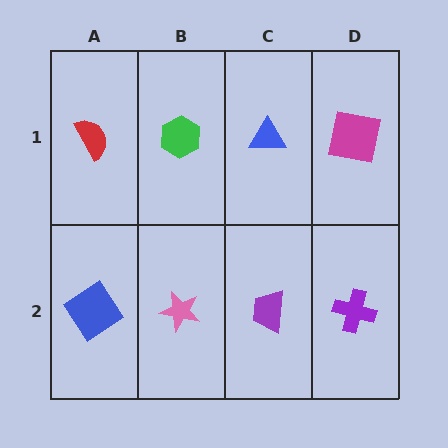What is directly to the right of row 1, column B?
A blue triangle.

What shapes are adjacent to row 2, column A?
A red semicircle (row 1, column A), a pink star (row 2, column B).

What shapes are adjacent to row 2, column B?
A green hexagon (row 1, column B), a blue diamond (row 2, column A), a purple trapezoid (row 2, column C).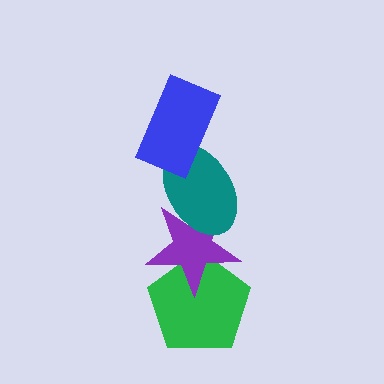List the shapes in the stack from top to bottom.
From top to bottom: the blue rectangle, the teal ellipse, the purple star, the green pentagon.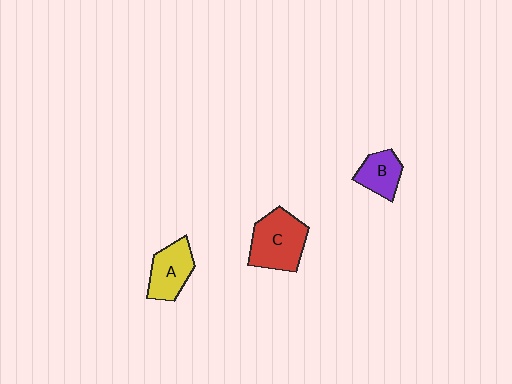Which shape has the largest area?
Shape C (red).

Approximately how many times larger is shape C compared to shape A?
Approximately 1.3 times.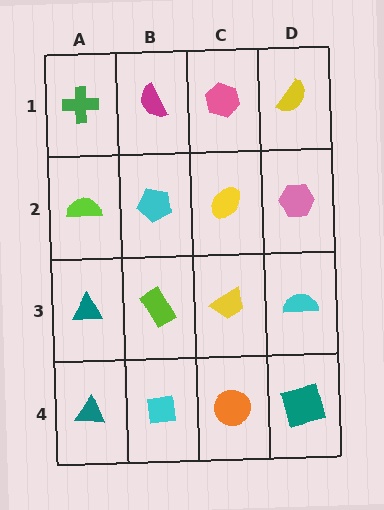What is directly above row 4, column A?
A teal triangle.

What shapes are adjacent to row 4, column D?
A cyan semicircle (row 3, column D), an orange circle (row 4, column C).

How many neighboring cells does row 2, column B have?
4.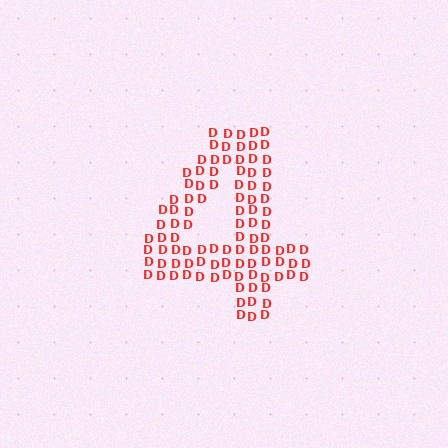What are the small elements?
The small elements are letter D's.